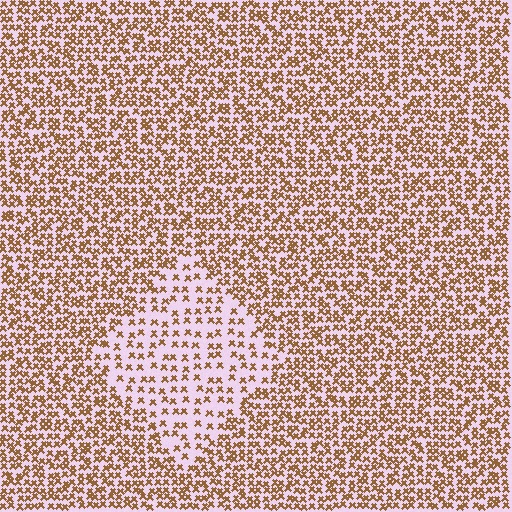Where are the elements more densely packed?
The elements are more densely packed outside the diamond boundary.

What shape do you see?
I see a diamond.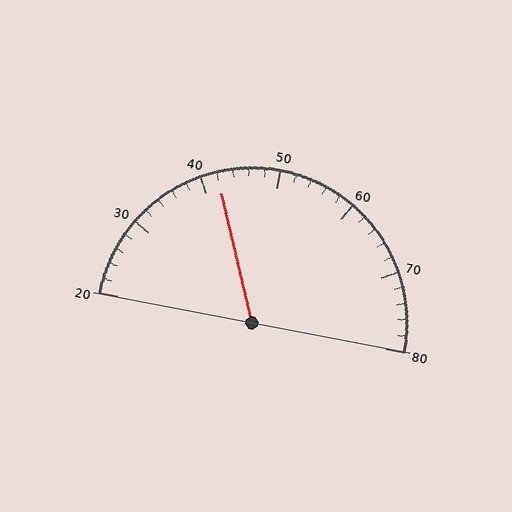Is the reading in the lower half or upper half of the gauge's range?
The reading is in the lower half of the range (20 to 80).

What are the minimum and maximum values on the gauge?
The gauge ranges from 20 to 80.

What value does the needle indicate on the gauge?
The needle indicates approximately 42.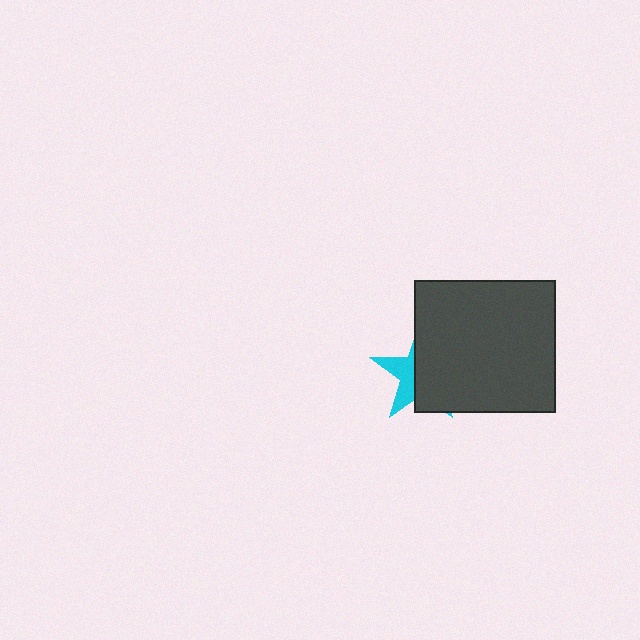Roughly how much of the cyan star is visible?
A small part of it is visible (roughly 36%).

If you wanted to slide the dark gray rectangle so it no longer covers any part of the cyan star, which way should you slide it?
Slide it right — that is the most direct way to separate the two shapes.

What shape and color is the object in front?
The object in front is a dark gray rectangle.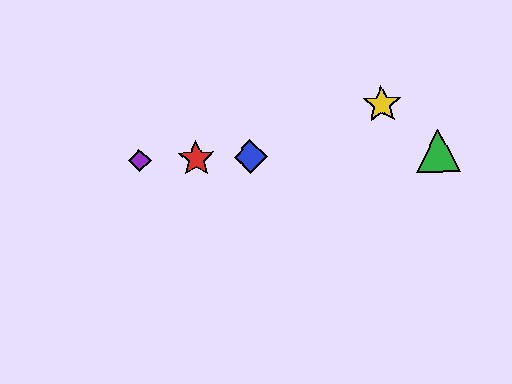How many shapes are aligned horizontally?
4 shapes (the red star, the blue diamond, the green triangle, the purple diamond) are aligned horizontally.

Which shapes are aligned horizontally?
The red star, the blue diamond, the green triangle, the purple diamond are aligned horizontally.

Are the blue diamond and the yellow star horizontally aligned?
No, the blue diamond is at y≈157 and the yellow star is at y≈104.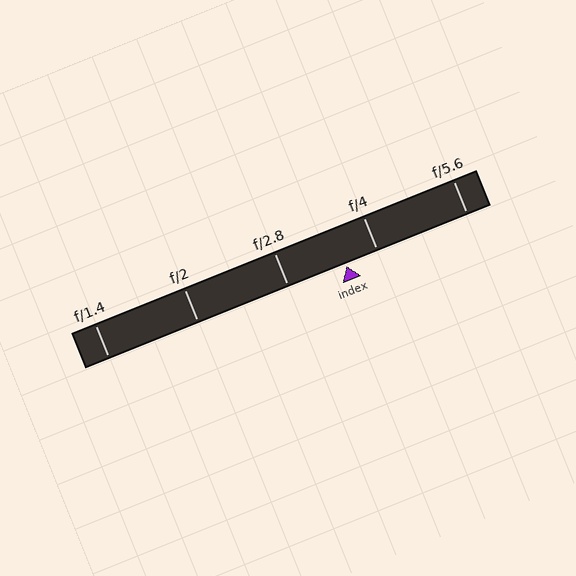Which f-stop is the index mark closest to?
The index mark is closest to f/4.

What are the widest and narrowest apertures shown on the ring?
The widest aperture shown is f/1.4 and the narrowest is f/5.6.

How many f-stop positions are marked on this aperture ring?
There are 5 f-stop positions marked.